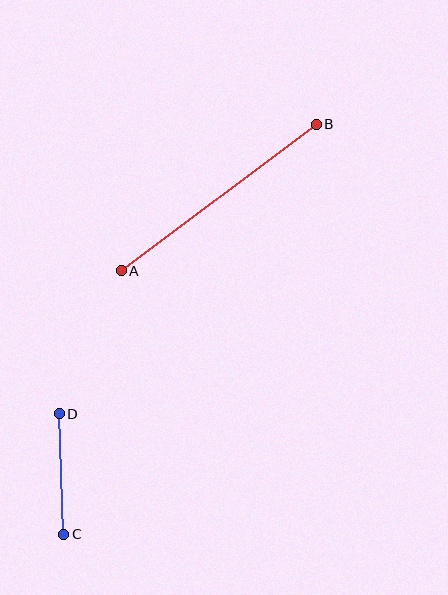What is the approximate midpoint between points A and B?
The midpoint is at approximately (219, 197) pixels.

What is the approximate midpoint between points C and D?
The midpoint is at approximately (62, 474) pixels.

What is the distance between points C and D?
The distance is approximately 120 pixels.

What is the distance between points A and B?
The distance is approximately 244 pixels.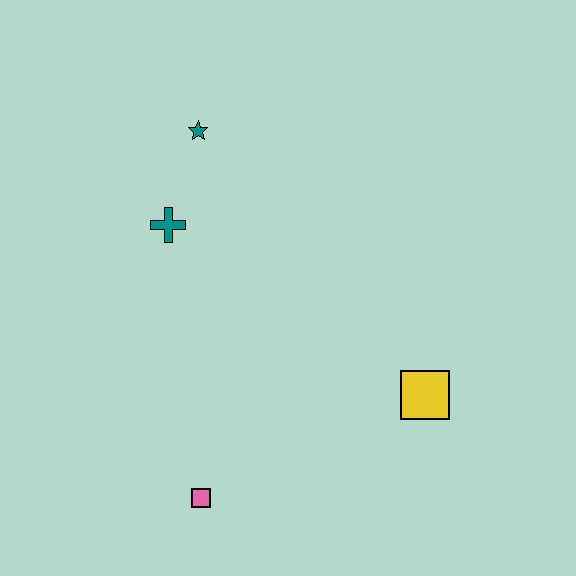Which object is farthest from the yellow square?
The teal star is farthest from the yellow square.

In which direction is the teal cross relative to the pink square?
The teal cross is above the pink square.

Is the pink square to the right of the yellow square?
No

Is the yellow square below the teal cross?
Yes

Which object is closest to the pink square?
The yellow square is closest to the pink square.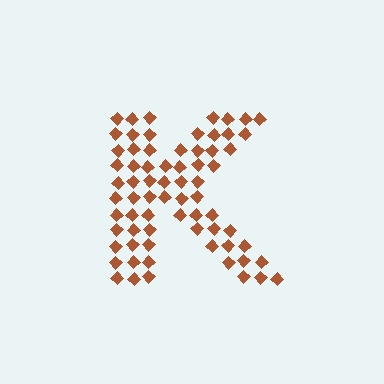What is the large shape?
The large shape is the letter K.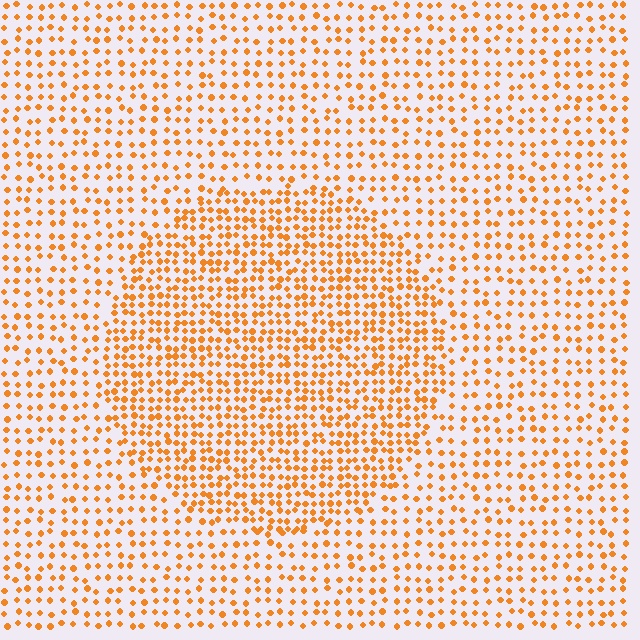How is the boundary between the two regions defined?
The boundary is defined by a change in element density (approximately 1.8x ratio). All elements are the same color, size, and shape.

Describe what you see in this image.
The image contains small orange elements arranged at two different densities. A circle-shaped region is visible where the elements are more densely packed than the surrounding area.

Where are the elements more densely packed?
The elements are more densely packed inside the circle boundary.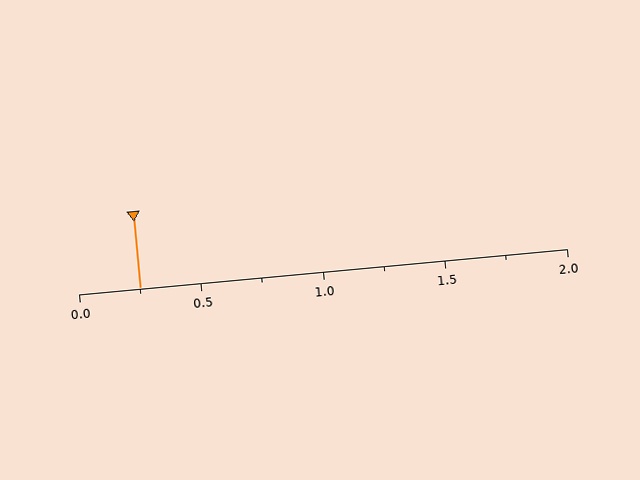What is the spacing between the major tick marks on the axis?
The major ticks are spaced 0.5 apart.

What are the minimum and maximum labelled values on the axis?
The axis runs from 0.0 to 2.0.